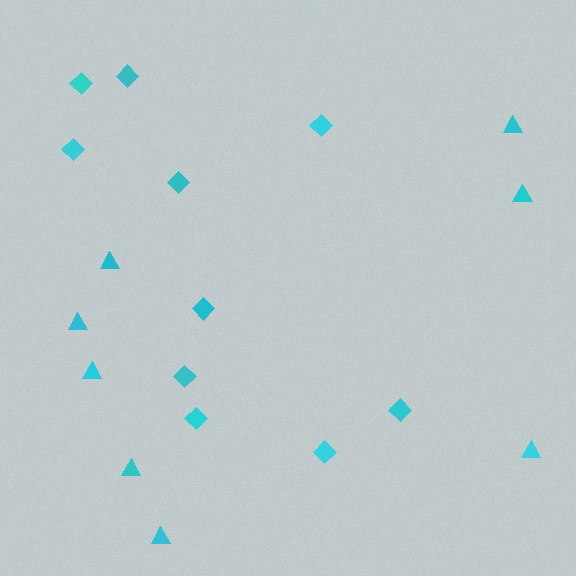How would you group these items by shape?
There are 2 groups: one group of diamonds (10) and one group of triangles (8).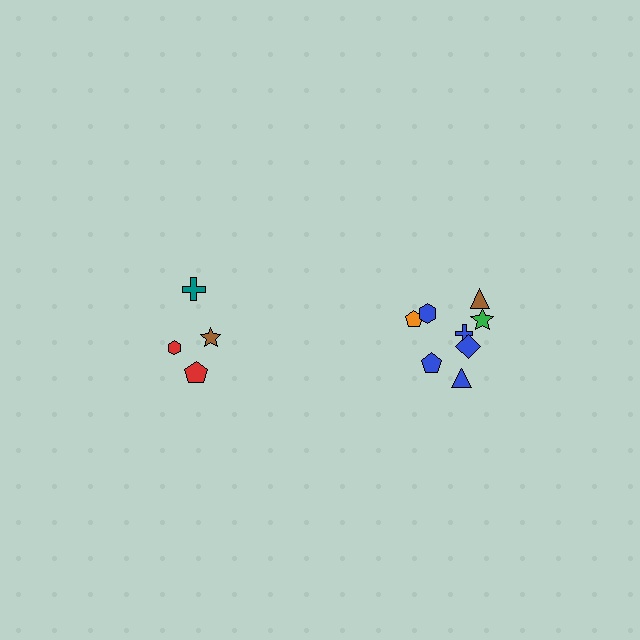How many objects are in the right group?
There are 8 objects.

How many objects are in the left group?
There are 4 objects.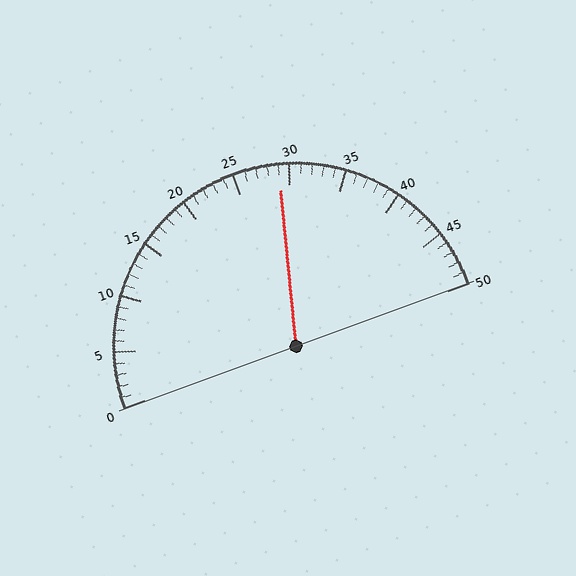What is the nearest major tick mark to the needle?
The nearest major tick mark is 30.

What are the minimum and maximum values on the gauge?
The gauge ranges from 0 to 50.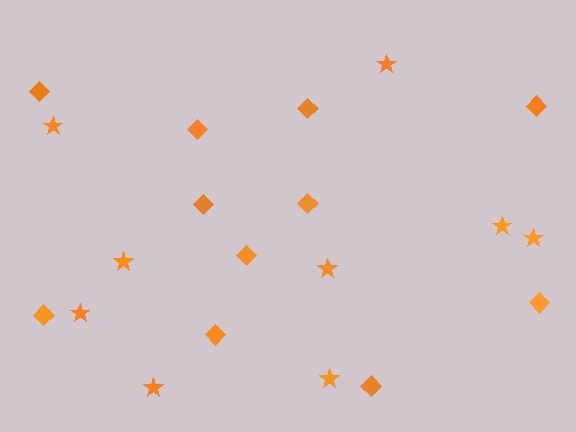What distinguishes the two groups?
There are 2 groups: one group of stars (9) and one group of diamonds (11).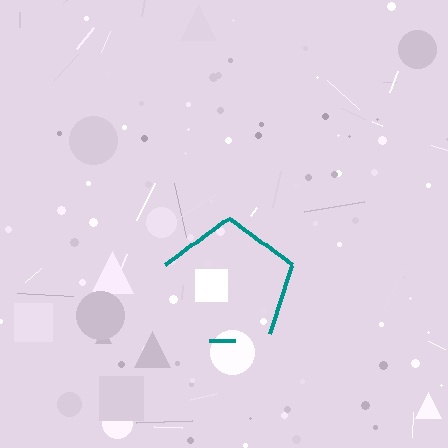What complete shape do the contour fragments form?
The contour fragments form a pentagon.